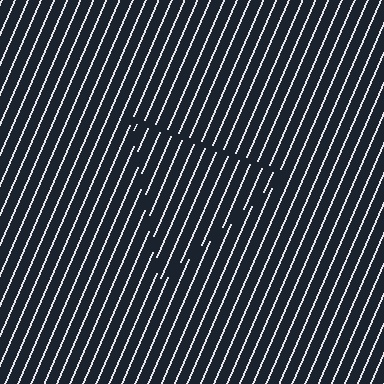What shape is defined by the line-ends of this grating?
An illusory triangle. The interior of the shape contains the same grating, shifted by half a period — the contour is defined by the phase discontinuity where line-ends from the inner and outer gratings abut.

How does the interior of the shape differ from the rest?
The interior of the shape contains the same grating, shifted by half a period — the contour is defined by the phase discontinuity where line-ends from the inner and outer gratings abut.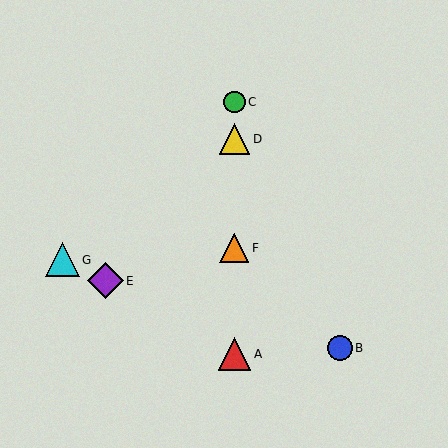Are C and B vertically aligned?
No, C is at x≈234 and B is at x≈340.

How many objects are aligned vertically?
4 objects (A, C, D, F) are aligned vertically.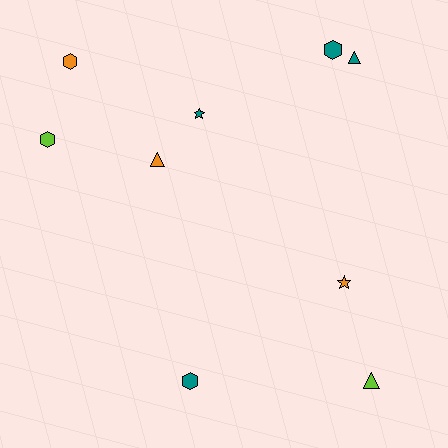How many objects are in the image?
There are 9 objects.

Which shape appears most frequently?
Hexagon, with 4 objects.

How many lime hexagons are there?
There is 1 lime hexagon.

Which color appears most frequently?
Teal, with 4 objects.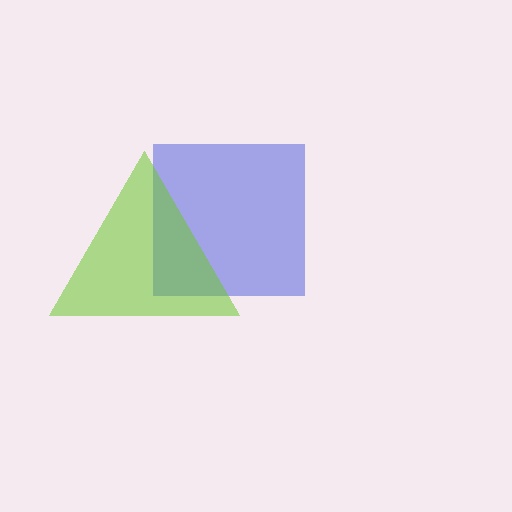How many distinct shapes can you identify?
There are 2 distinct shapes: a blue square, a lime triangle.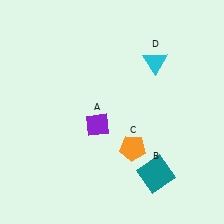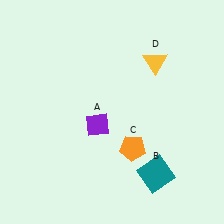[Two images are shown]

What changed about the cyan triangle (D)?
In Image 1, D is cyan. In Image 2, it changed to yellow.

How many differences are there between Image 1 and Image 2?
There is 1 difference between the two images.